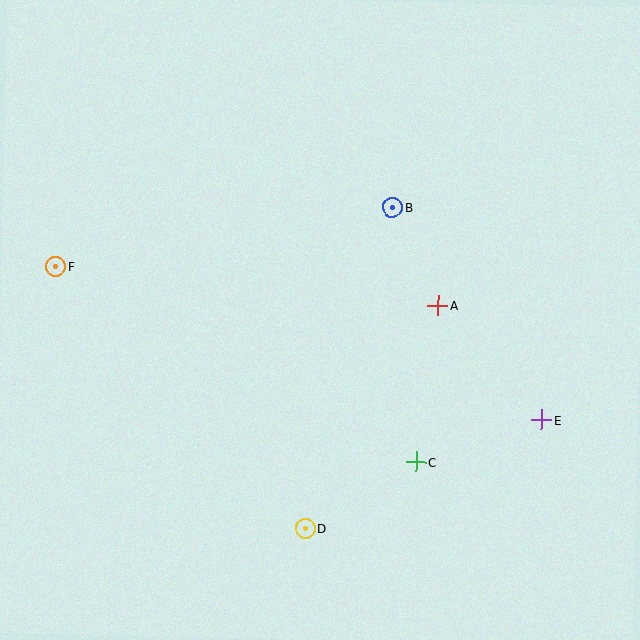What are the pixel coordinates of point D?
Point D is at (305, 529).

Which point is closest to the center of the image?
Point A at (438, 306) is closest to the center.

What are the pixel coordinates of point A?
Point A is at (438, 306).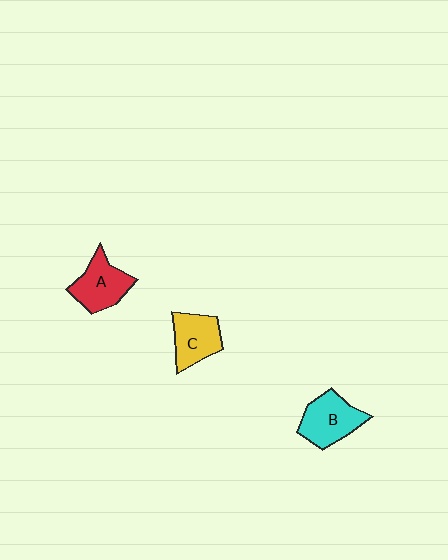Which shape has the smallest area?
Shape C (yellow).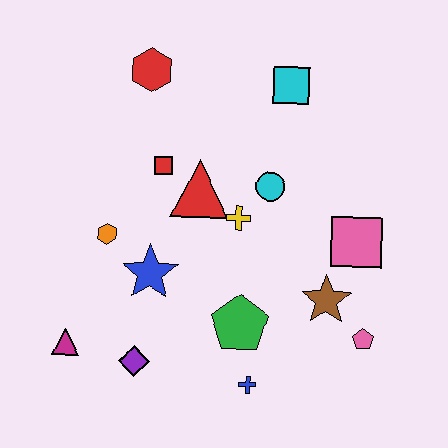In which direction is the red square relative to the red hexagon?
The red square is below the red hexagon.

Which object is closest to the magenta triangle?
The purple diamond is closest to the magenta triangle.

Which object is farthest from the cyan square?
The magenta triangle is farthest from the cyan square.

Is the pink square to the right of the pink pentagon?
No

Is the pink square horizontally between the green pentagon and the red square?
No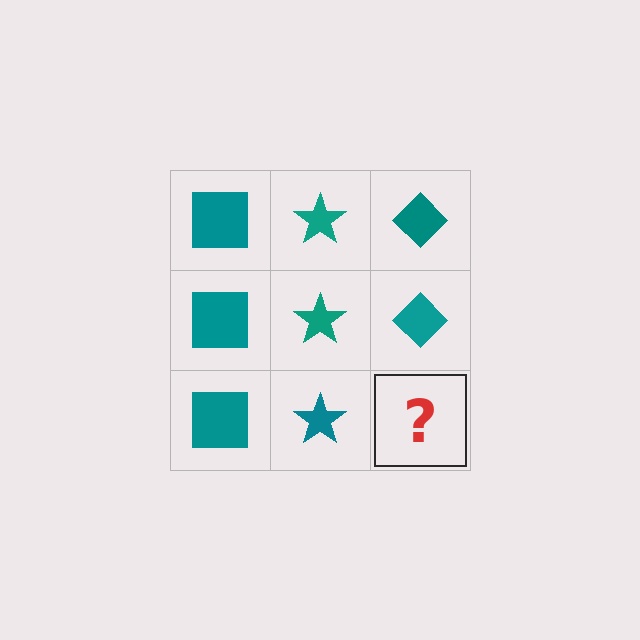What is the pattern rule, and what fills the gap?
The rule is that each column has a consistent shape. The gap should be filled with a teal diamond.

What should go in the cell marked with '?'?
The missing cell should contain a teal diamond.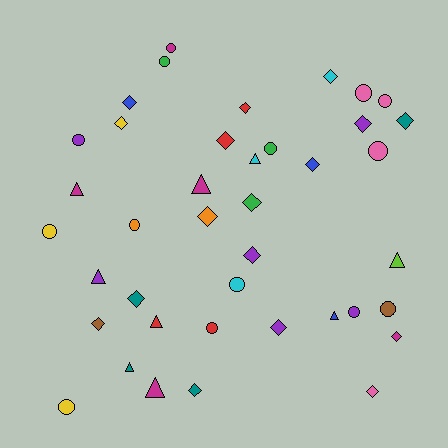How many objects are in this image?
There are 40 objects.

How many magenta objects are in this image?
There are 5 magenta objects.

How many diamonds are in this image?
There are 17 diamonds.